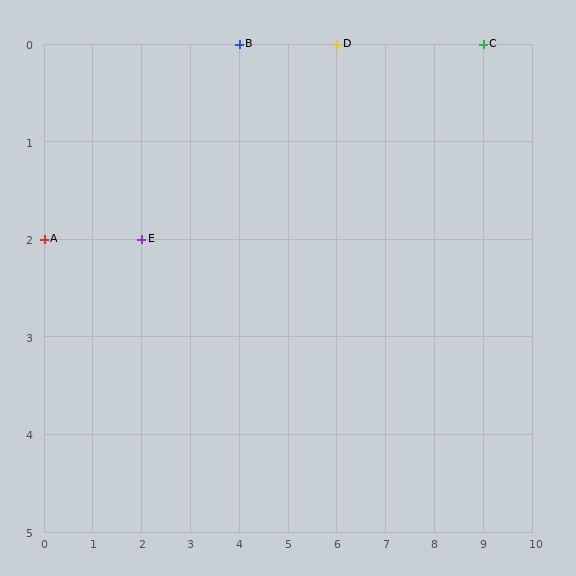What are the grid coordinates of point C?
Point C is at grid coordinates (9, 0).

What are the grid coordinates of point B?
Point B is at grid coordinates (4, 0).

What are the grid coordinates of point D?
Point D is at grid coordinates (6, 0).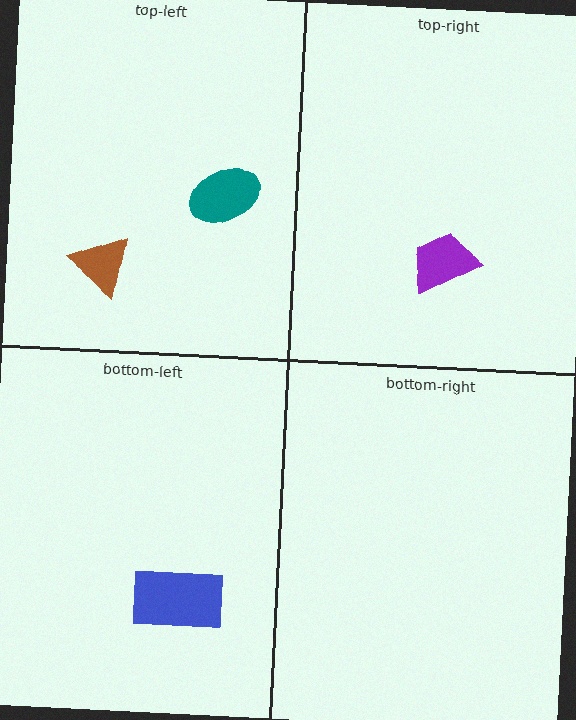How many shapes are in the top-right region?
1.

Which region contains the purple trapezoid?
The top-right region.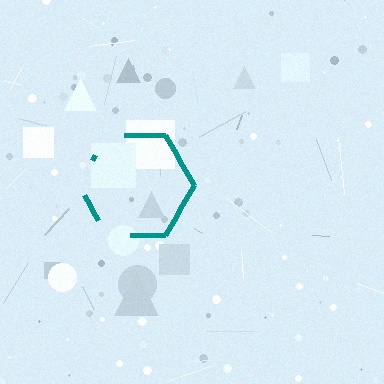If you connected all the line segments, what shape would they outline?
They would outline a hexagon.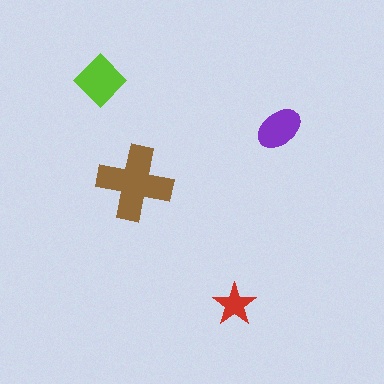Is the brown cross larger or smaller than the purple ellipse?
Larger.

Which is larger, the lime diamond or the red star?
The lime diamond.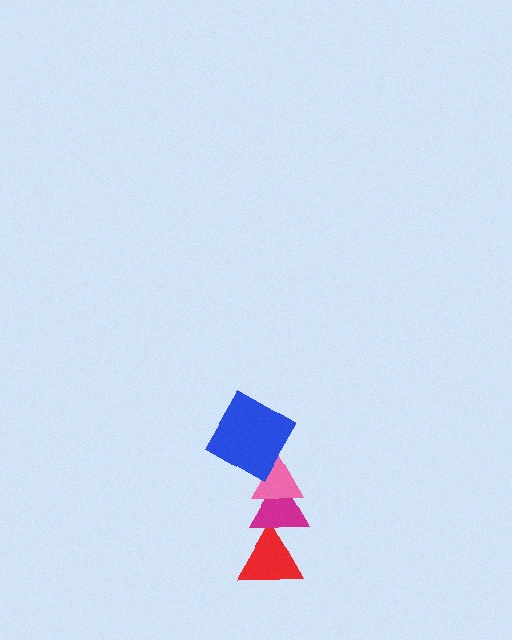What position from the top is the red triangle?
The red triangle is 4th from the top.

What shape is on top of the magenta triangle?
The pink triangle is on top of the magenta triangle.